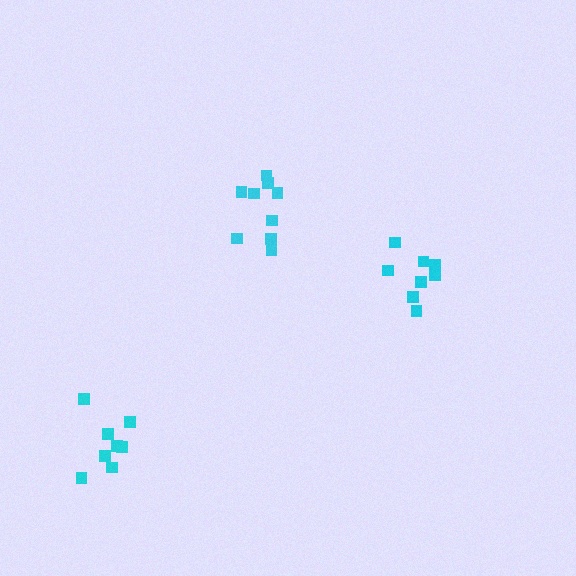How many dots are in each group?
Group 1: 8 dots, Group 2: 9 dots, Group 3: 8 dots (25 total).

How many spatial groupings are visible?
There are 3 spatial groupings.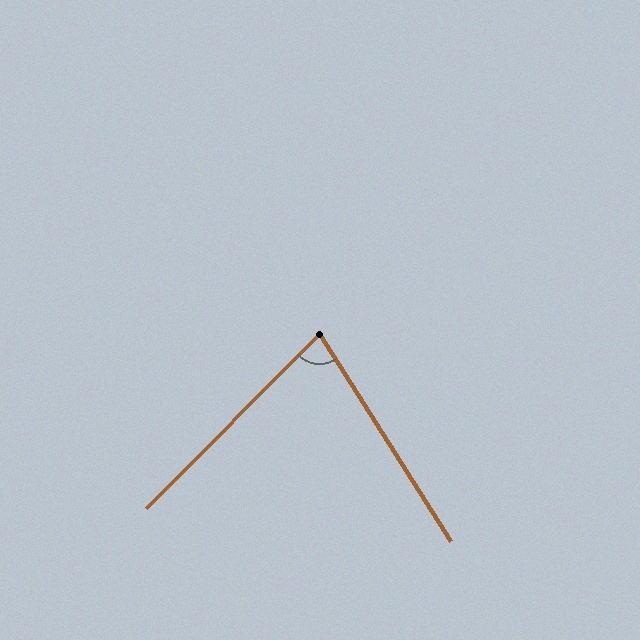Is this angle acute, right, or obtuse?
It is acute.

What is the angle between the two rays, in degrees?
Approximately 77 degrees.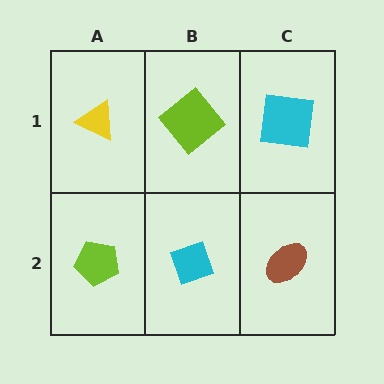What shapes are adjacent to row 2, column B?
A lime diamond (row 1, column B), a lime pentagon (row 2, column A), a brown ellipse (row 2, column C).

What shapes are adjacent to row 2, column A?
A yellow triangle (row 1, column A), a cyan diamond (row 2, column B).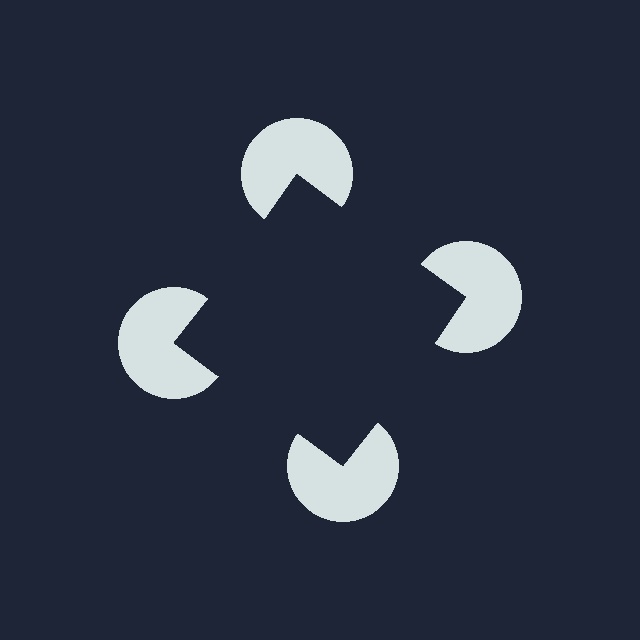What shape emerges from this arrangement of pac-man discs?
An illusory square — its edges are inferred from the aligned wedge cuts in the pac-man discs, not physically drawn.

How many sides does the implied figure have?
4 sides.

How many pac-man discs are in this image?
There are 4 — one at each vertex of the illusory square.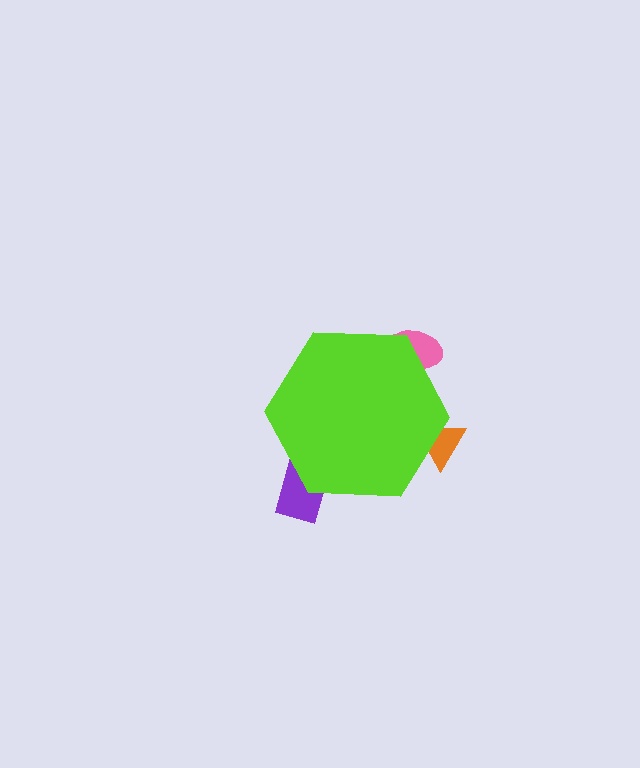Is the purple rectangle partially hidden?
Yes, the purple rectangle is partially hidden behind the lime hexagon.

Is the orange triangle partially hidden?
Yes, the orange triangle is partially hidden behind the lime hexagon.